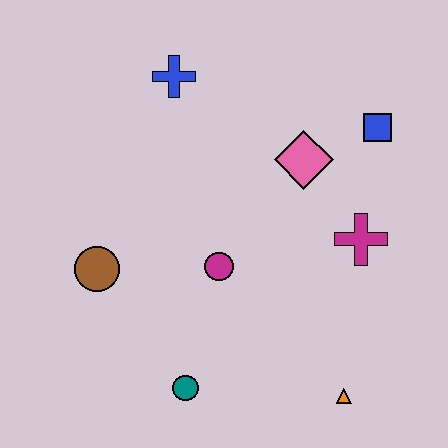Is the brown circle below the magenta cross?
Yes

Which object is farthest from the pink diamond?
The teal circle is farthest from the pink diamond.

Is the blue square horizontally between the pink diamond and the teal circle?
No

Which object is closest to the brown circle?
The magenta circle is closest to the brown circle.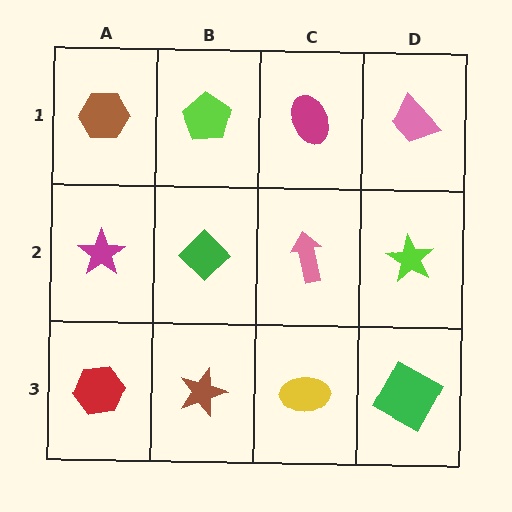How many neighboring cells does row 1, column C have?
3.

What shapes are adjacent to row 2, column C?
A magenta ellipse (row 1, column C), a yellow ellipse (row 3, column C), a green diamond (row 2, column B), a lime star (row 2, column D).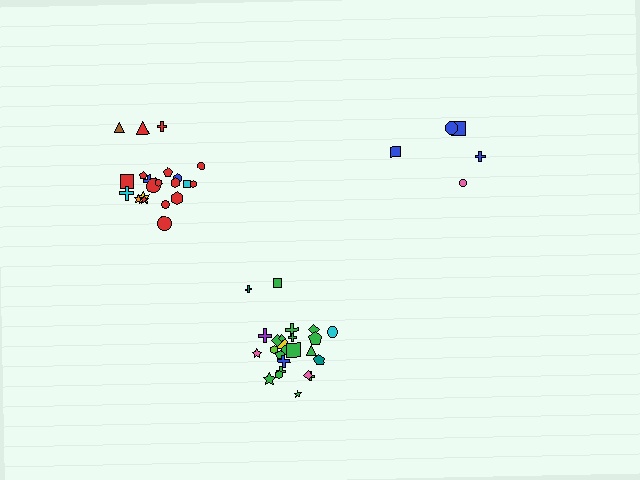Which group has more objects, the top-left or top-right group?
The top-left group.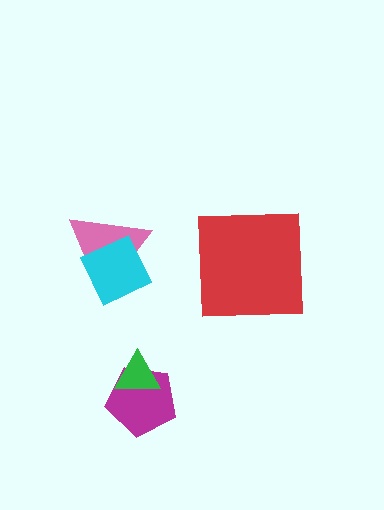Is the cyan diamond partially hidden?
No, no other shape covers it.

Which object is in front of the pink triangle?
The cyan diamond is in front of the pink triangle.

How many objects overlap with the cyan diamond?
1 object overlaps with the cyan diamond.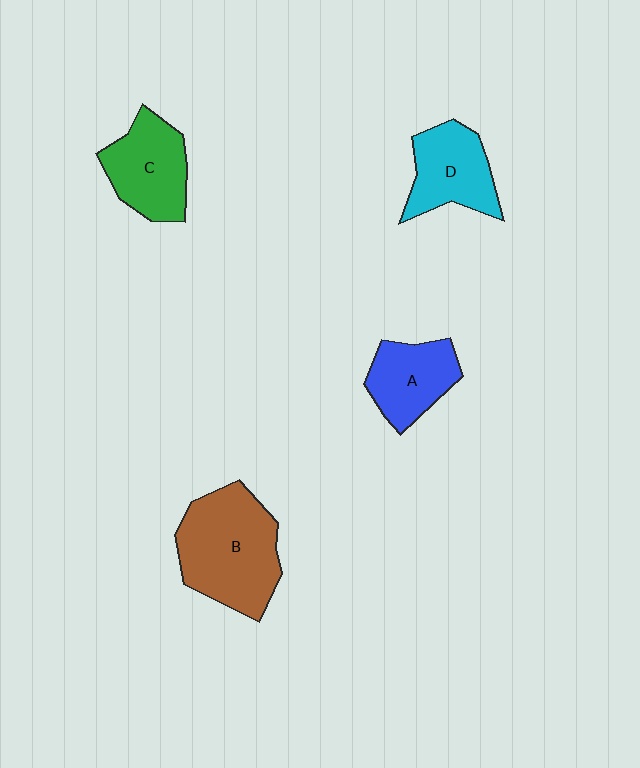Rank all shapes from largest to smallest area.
From largest to smallest: B (brown), C (green), D (cyan), A (blue).